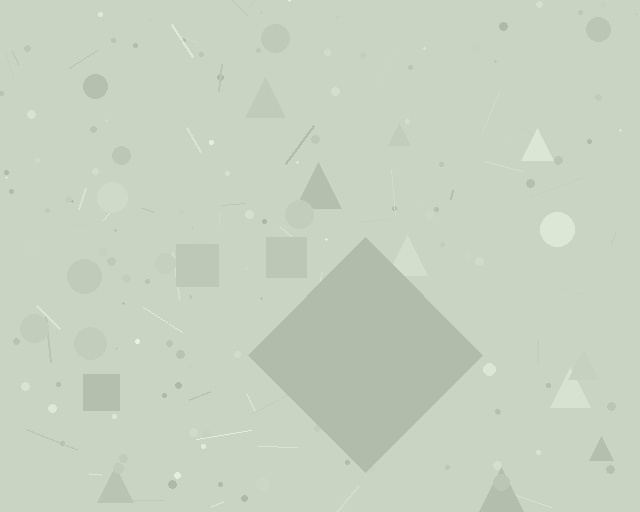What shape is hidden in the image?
A diamond is hidden in the image.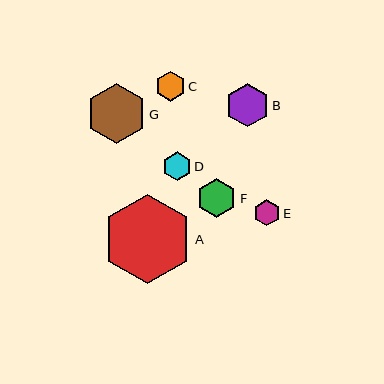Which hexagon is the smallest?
Hexagon E is the smallest with a size of approximately 26 pixels.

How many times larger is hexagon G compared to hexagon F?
Hexagon G is approximately 1.5 times the size of hexagon F.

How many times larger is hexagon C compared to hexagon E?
Hexagon C is approximately 1.1 times the size of hexagon E.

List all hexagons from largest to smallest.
From largest to smallest: A, G, B, F, C, D, E.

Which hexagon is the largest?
Hexagon A is the largest with a size of approximately 89 pixels.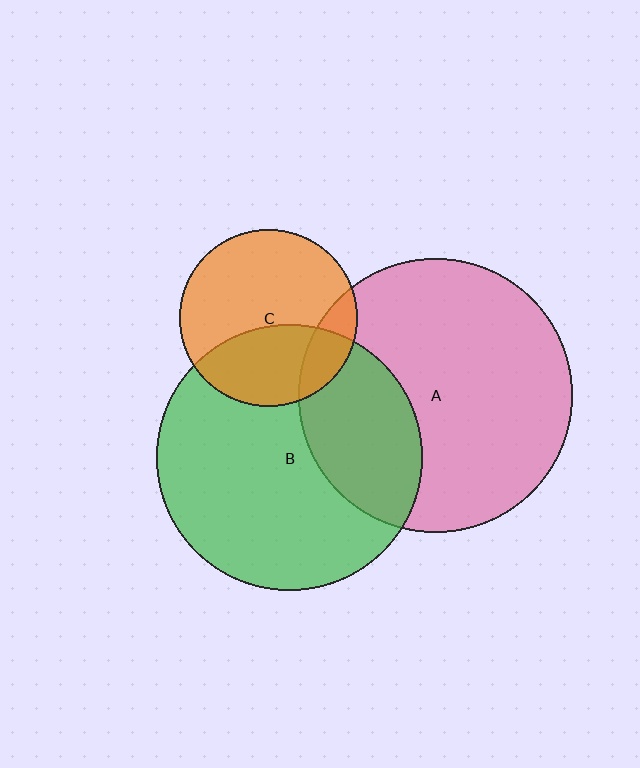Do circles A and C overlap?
Yes.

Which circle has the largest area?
Circle A (pink).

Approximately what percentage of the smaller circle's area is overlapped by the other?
Approximately 15%.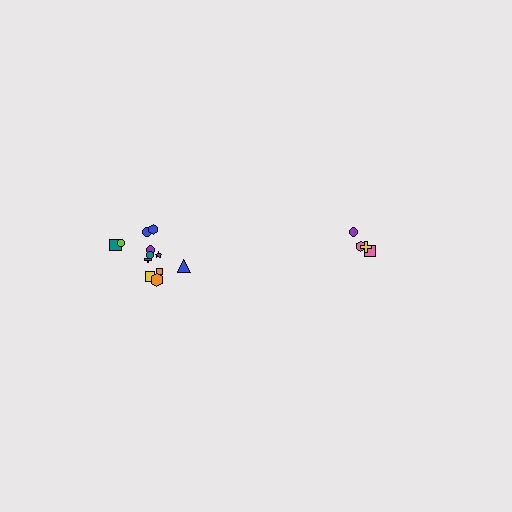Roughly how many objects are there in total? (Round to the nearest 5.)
Roughly 15 objects in total.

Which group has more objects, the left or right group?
The left group.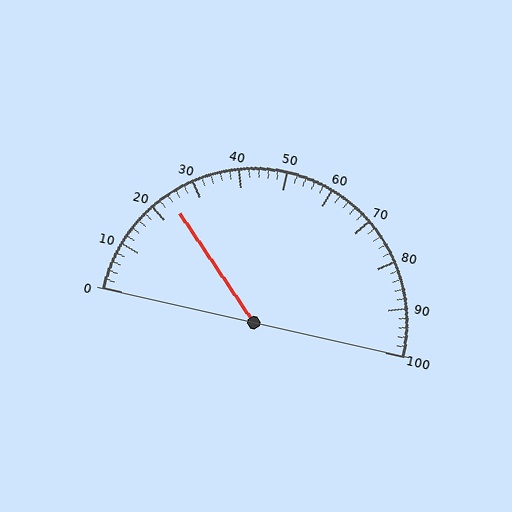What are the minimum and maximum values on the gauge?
The gauge ranges from 0 to 100.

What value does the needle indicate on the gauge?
The needle indicates approximately 24.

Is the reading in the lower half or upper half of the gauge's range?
The reading is in the lower half of the range (0 to 100).